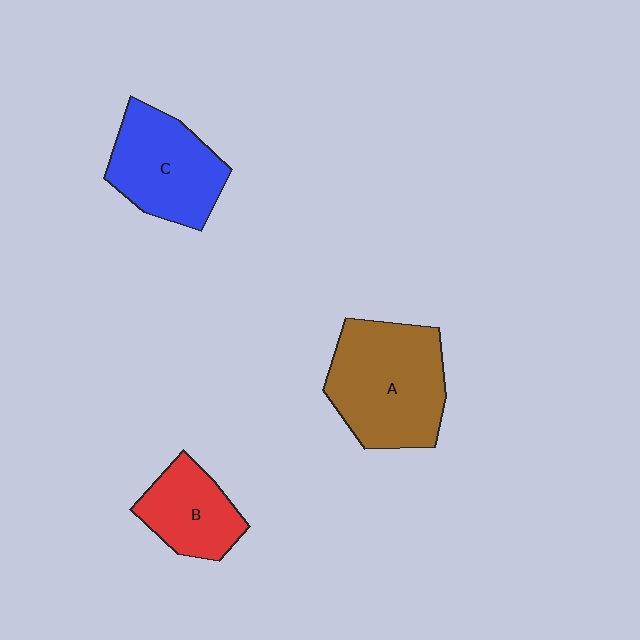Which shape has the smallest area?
Shape B (red).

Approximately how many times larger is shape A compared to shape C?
Approximately 1.3 times.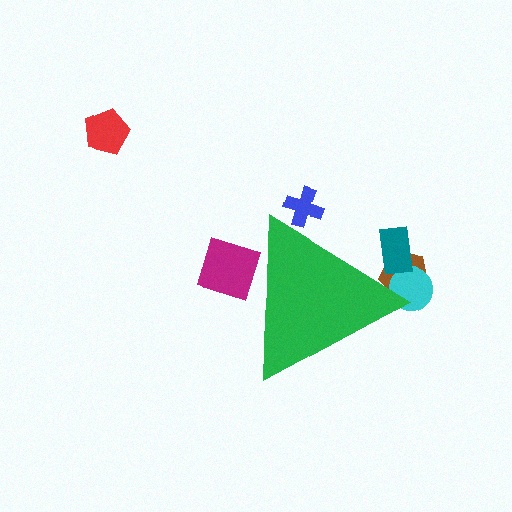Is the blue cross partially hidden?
Yes, the blue cross is partially hidden behind the green triangle.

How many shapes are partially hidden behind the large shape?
5 shapes are partially hidden.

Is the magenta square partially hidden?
Yes, the magenta square is partially hidden behind the green triangle.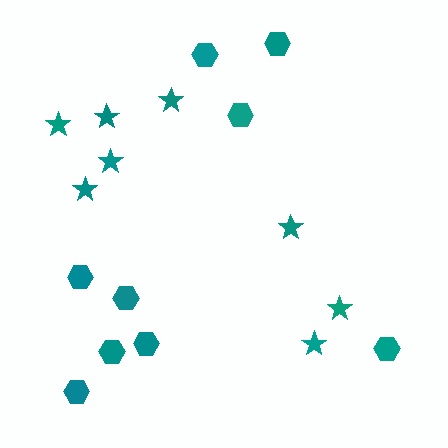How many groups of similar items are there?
There are 2 groups: one group of stars (8) and one group of hexagons (9).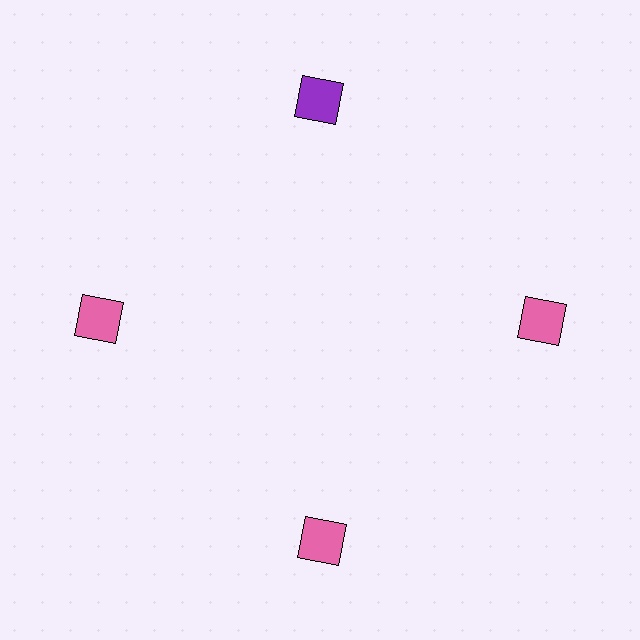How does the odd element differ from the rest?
It has a different color: purple instead of pink.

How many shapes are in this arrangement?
There are 4 shapes arranged in a ring pattern.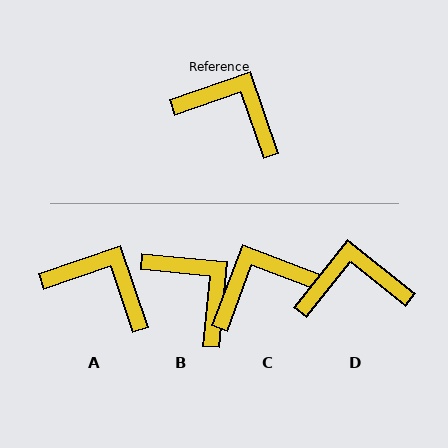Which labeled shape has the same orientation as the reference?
A.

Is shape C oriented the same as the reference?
No, it is off by about 50 degrees.